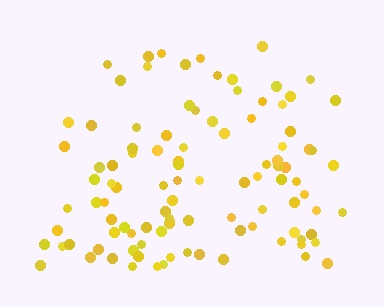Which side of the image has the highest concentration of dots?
The bottom.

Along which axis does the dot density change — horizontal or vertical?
Vertical.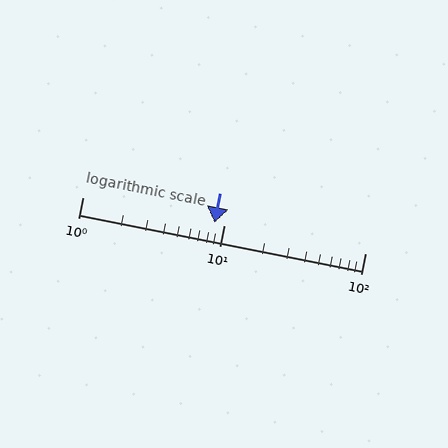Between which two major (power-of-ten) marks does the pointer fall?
The pointer is between 1 and 10.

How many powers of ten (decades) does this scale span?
The scale spans 2 decades, from 1 to 100.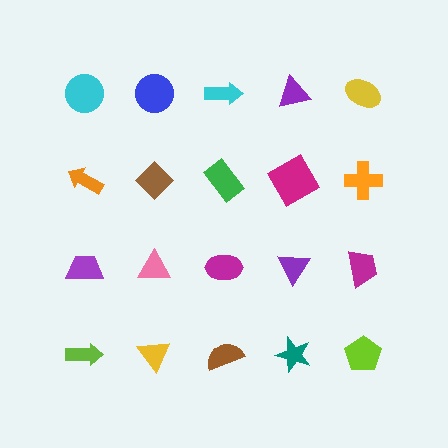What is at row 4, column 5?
A lime pentagon.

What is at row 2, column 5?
An orange cross.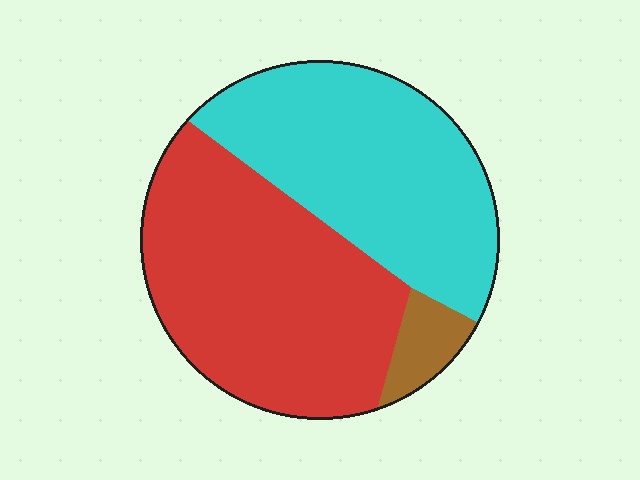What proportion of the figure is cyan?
Cyan takes up about two fifths (2/5) of the figure.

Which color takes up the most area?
Red, at roughly 50%.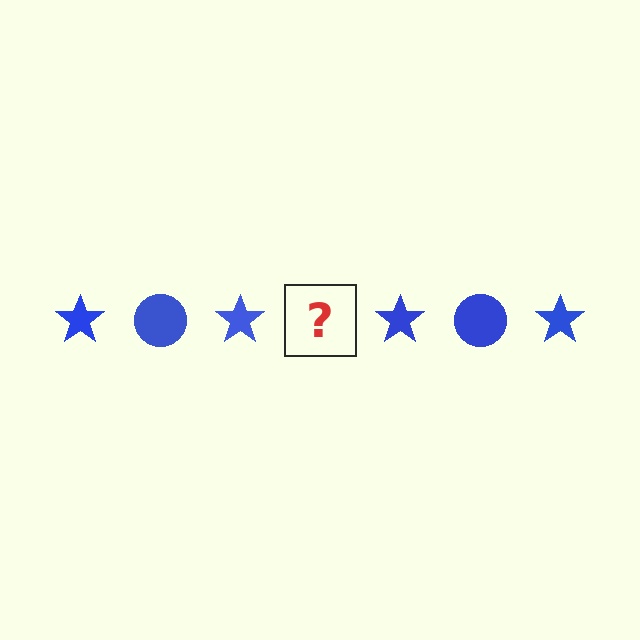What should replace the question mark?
The question mark should be replaced with a blue circle.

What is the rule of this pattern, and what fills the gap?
The rule is that the pattern cycles through star, circle shapes in blue. The gap should be filled with a blue circle.